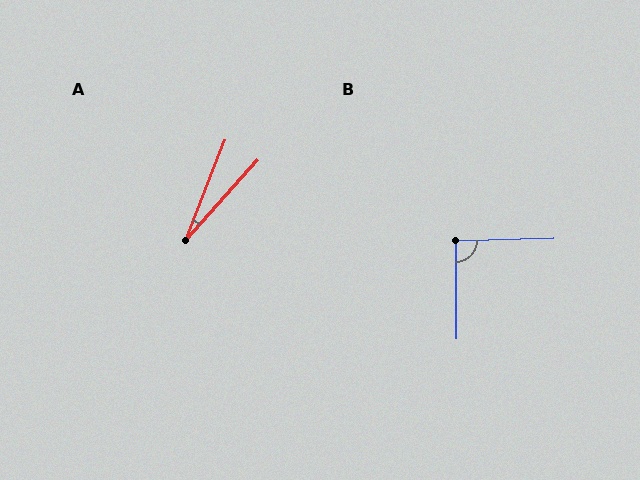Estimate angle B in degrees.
Approximately 91 degrees.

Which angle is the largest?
B, at approximately 91 degrees.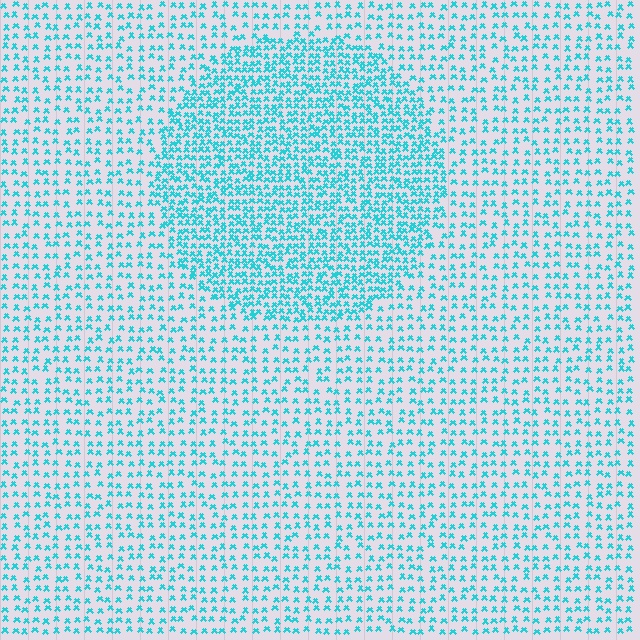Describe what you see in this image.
The image contains small cyan elements arranged at two different densities. A circle-shaped region is visible where the elements are more densely packed than the surrounding area.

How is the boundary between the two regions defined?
The boundary is defined by a change in element density (approximately 2.0x ratio). All elements are the same color, size, and shape.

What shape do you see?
I see a circle.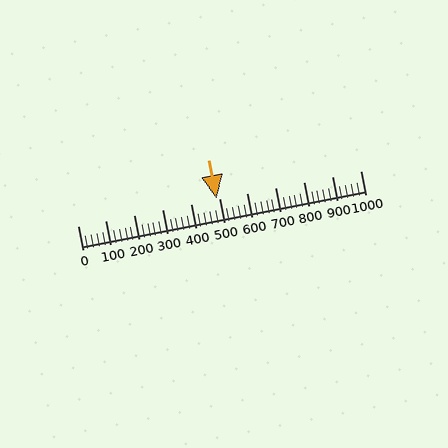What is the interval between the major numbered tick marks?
The major tick marks are spaced 100 units apart.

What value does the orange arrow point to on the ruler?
The orange arrow points to approximately 492.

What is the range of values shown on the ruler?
The ruler shows values from 0 to 1000.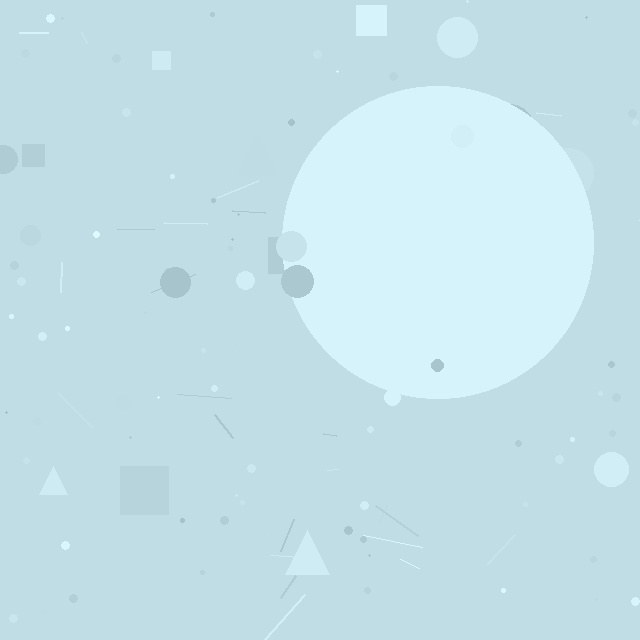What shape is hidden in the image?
A circle is hidden in the image.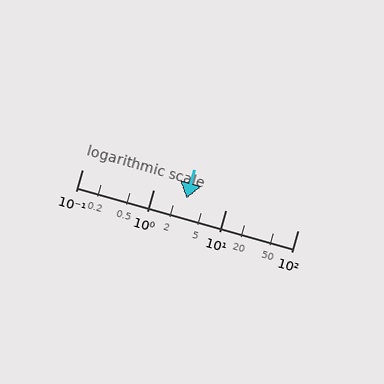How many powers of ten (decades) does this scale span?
The scale spans 3 decades, from 0.1 to 100.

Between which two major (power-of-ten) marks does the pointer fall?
The pointer is between 1 and 10.